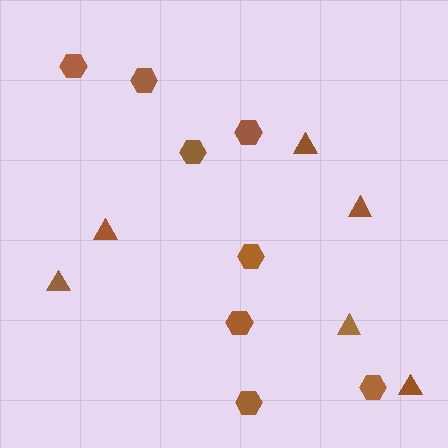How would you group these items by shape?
There are 2 groups: one group of triangles (6) and one group of hexagons (8).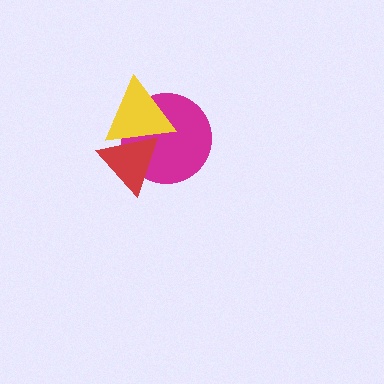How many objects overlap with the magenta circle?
2 objects overlap with the magenta circle.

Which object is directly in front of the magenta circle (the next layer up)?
The red triangle is directly in front of the magenta circle.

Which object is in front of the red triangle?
The yellow triangle is in front of the red triangle.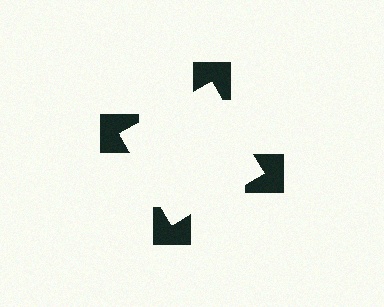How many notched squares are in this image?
There are 4 — one at each vertex of the illusory square.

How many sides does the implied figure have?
4 sides.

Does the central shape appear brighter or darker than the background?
It typically appears slightly brighter than the background, even though no actual brightness change is drawn.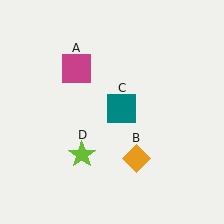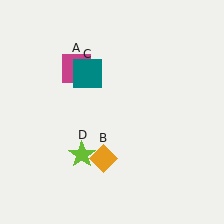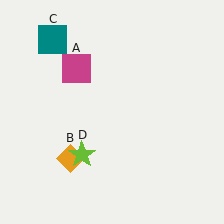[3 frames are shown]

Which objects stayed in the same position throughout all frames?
Magenta square (object A) and lime star (object D) remained stationary.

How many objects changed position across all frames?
2 objects changed position: orange diamond (object B), teal square (object C).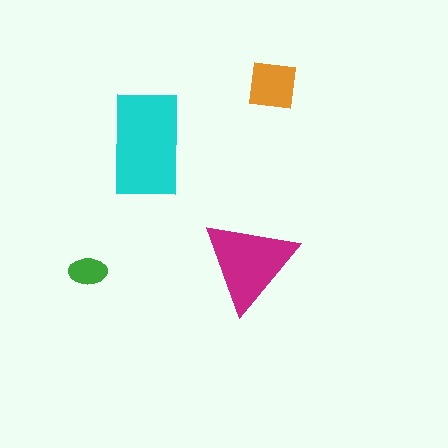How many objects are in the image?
There are 4 objects in the image.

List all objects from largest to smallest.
The cyan rectangle, the magenta triangle, the orange square, the green ellipse.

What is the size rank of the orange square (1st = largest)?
3rd.